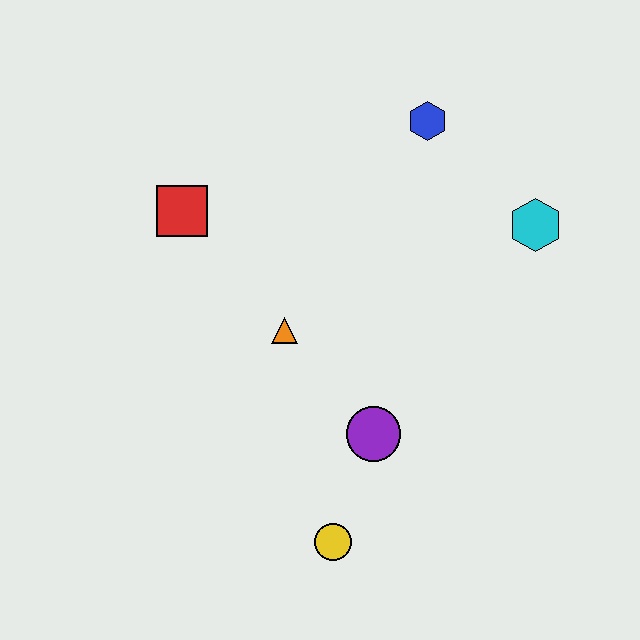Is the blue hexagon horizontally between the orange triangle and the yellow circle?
No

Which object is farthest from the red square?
The yellow circle is farthest from the red square.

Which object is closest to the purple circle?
The yellow circle is closest to the purple circle.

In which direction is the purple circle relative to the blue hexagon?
The purple circle is below the blue hexagon.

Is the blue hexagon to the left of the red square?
No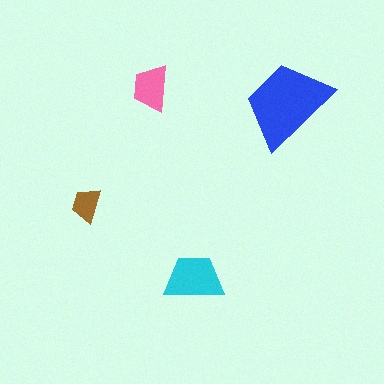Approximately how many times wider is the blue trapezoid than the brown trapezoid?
About 2.5 times wider.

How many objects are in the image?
There are 4 objects in the image.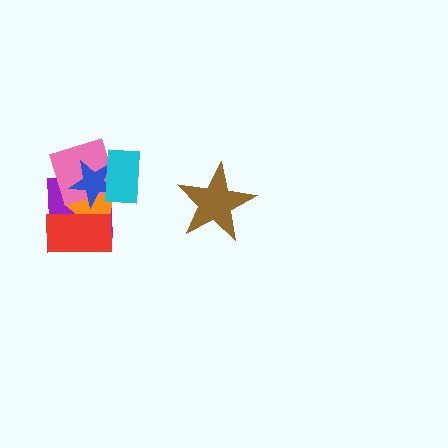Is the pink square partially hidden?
Yes, it is partially covered by another shape.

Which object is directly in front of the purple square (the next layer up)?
The orange triangle is directly in front of the purple square.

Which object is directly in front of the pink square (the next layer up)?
The blue star is directly in front of the pink square.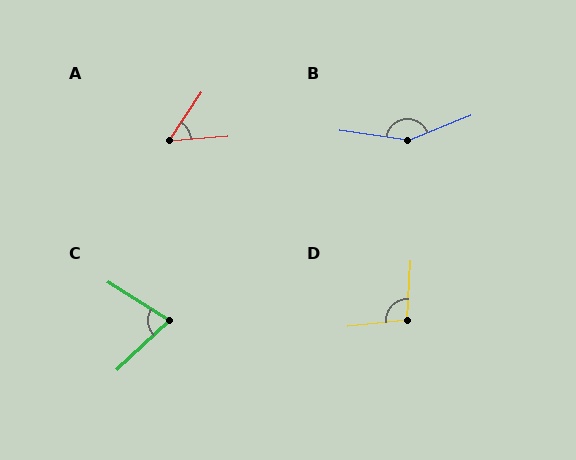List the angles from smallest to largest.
A (52°), C (75°), D (100°), B (150°).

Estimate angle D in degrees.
Approximately 100 degrees.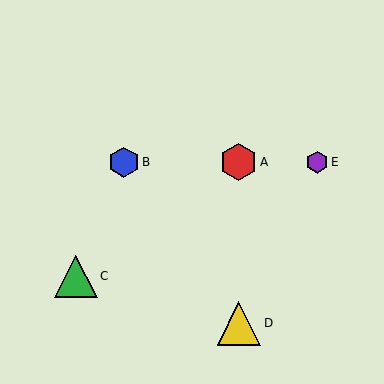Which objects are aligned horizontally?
Objects A, B, E are aligned horizontally.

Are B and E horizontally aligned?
Yes, both are at y≈162.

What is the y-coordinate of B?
Object B is at y≈162.